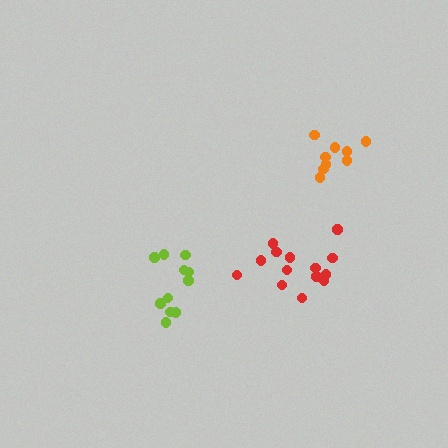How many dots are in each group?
Group 1: 11 dots, Group 2: 9 dots, Group 3: 14 dots (34 total).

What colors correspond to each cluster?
The clusters are colored: lime, orange, red.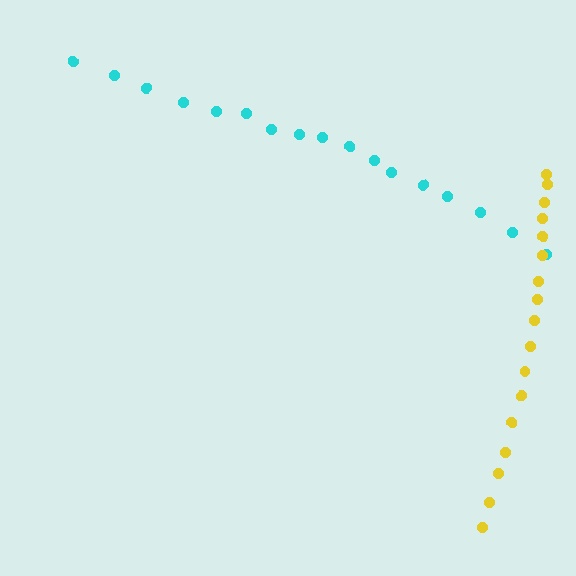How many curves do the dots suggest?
There are 2 distinct paths.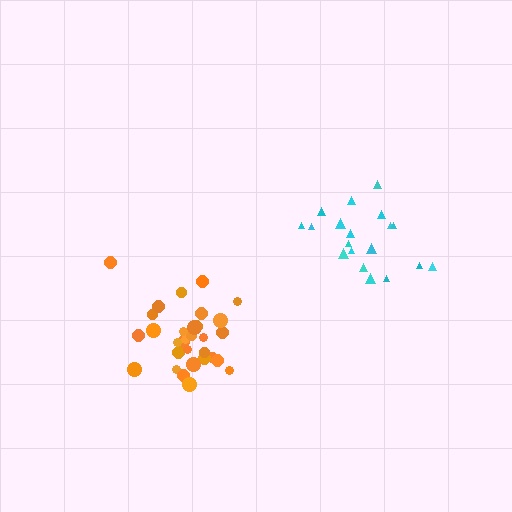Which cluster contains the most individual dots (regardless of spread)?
Orange (31).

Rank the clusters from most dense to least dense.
orange, cyan.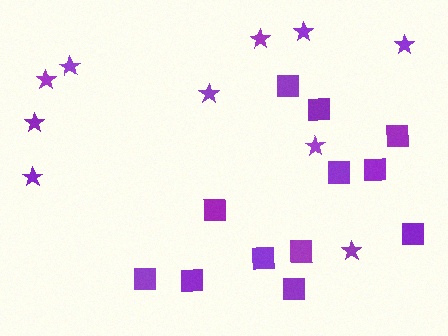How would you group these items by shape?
There are 2 groups: one group of squares (12) and one group of stars (10).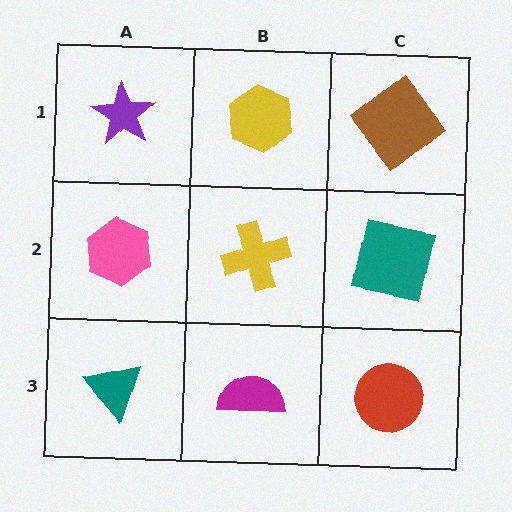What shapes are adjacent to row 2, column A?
A purple star (row 1, column A), a teal triangle (row 3, column A), a yellow cross (row 2, column B).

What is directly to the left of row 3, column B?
A teal triangle.